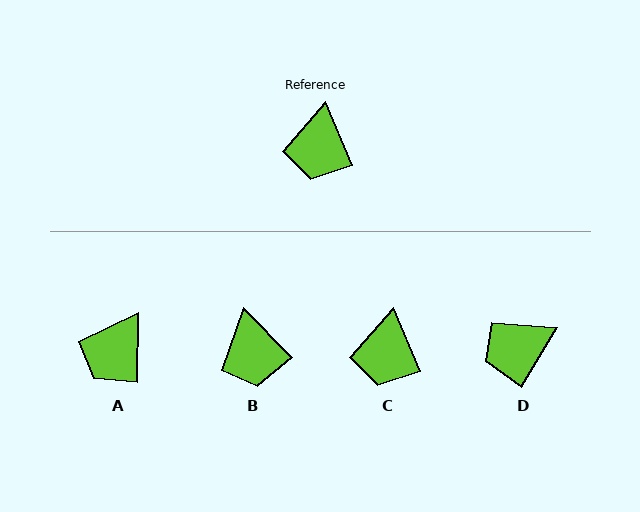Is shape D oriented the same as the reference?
No, it is off by about 54 degrees.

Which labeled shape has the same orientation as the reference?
C.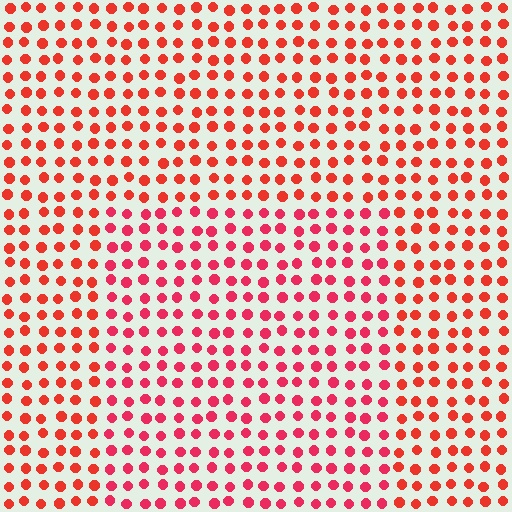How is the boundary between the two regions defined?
The boundary is defined purely by a slight shift in hue (about 20 degrees). Spacing, size, and orientation are identical on both sides.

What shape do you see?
I see a rectangle.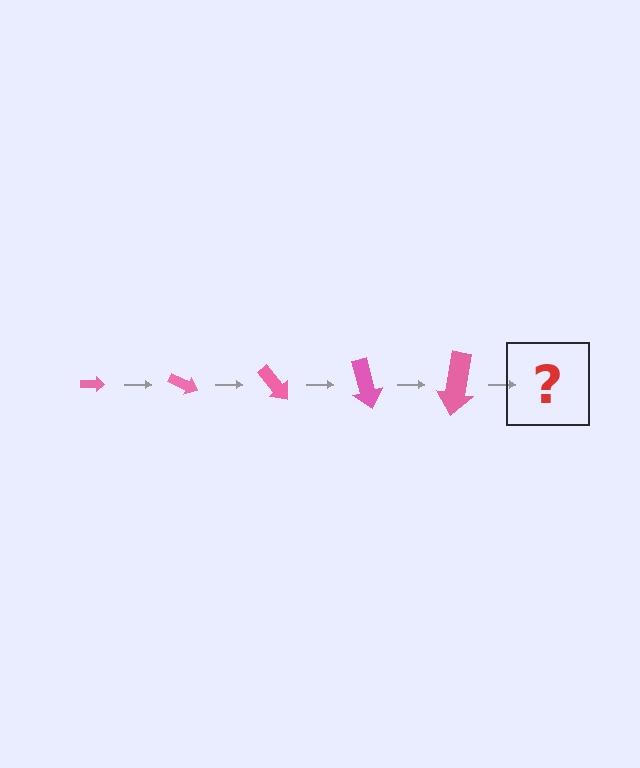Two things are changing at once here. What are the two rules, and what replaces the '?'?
The two rules are that the arrow grows larger each step and it rotates 25 degrees each step. The '?' should be an arrow, larger than the previous one and rotated 125 degrees from the start.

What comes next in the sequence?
The next element should be an arrow, larger than the previous one and rotated 125 degrees from the start.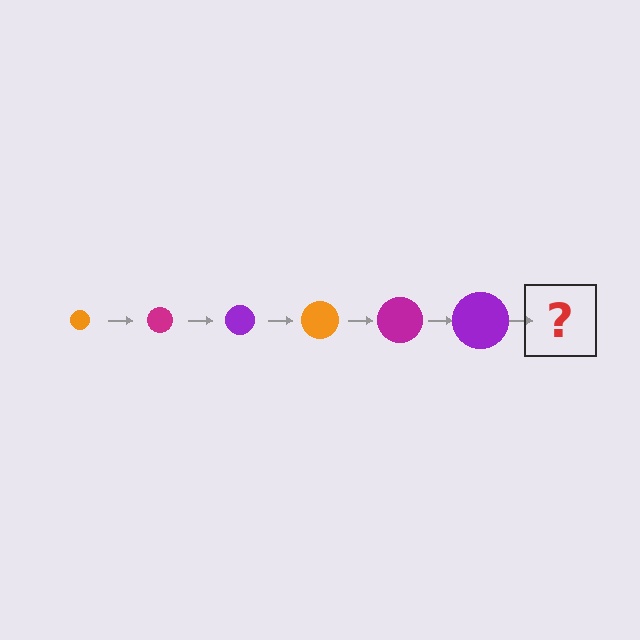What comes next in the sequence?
The next element should be an orange circle, larger than the previous one.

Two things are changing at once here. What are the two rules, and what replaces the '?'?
The two rules are that the circle grows larger each step and the color cycles through orange, magenta, and purple. The '?' should be an orange circle, larger than the previous one.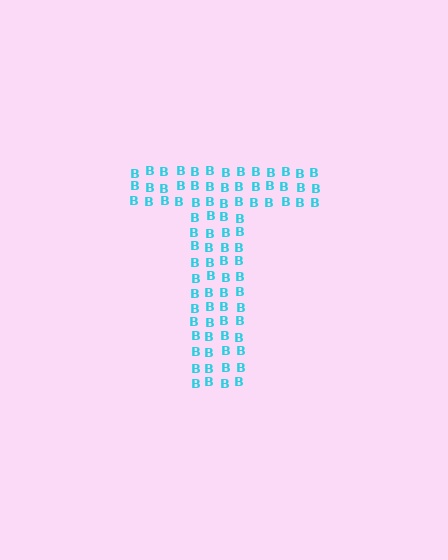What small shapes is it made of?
It is made of small letter B's.